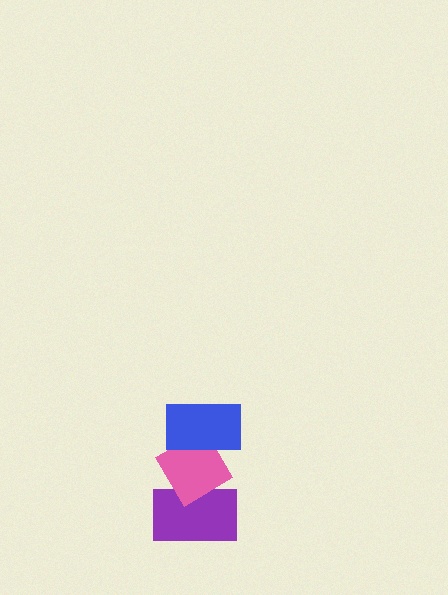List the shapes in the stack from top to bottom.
From top to bottom: the blue rectangle, the pink diamond, the purple rectangle.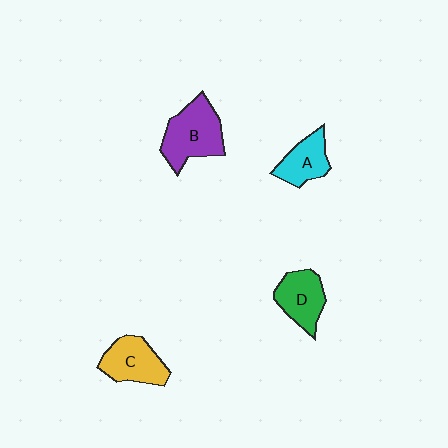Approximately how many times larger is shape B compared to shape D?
Approximately 1.4 times.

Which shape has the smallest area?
Shape A (cyan).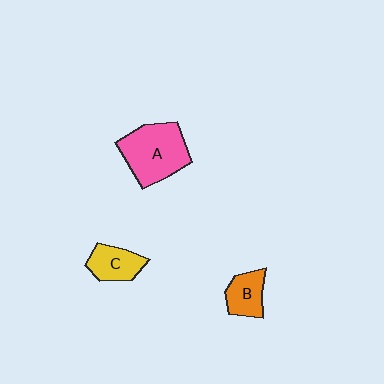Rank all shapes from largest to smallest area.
From largest to smallest: A (pink), C (yellow), B (orange).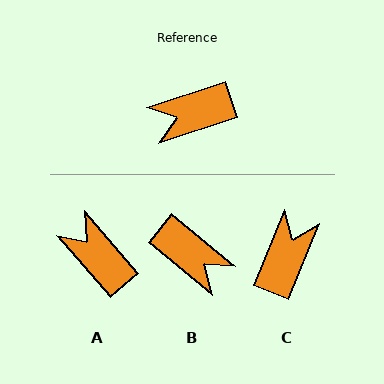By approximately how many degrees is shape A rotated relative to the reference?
Approximately 68 degrees clockwise.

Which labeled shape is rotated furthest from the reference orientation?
C, about 130 degrees away.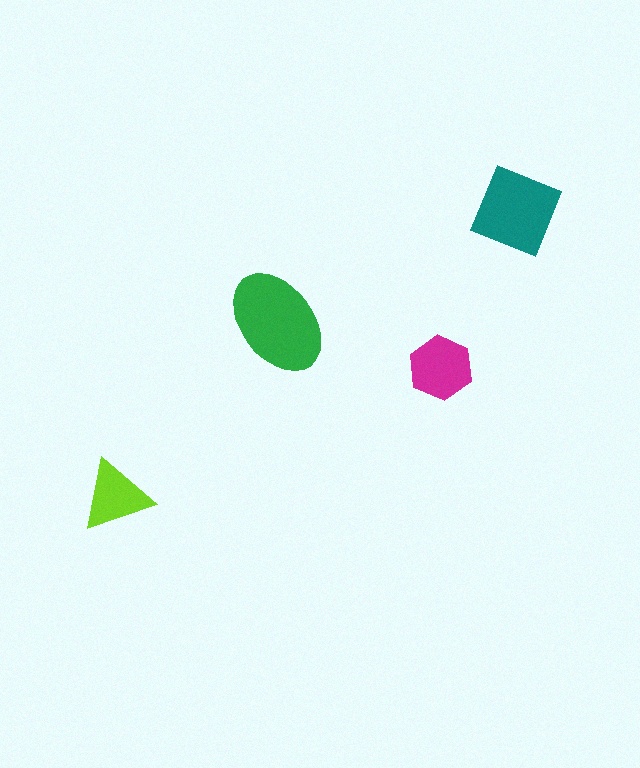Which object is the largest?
The green ellipse.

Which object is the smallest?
The lime triangle.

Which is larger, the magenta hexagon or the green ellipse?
The green ellipse.